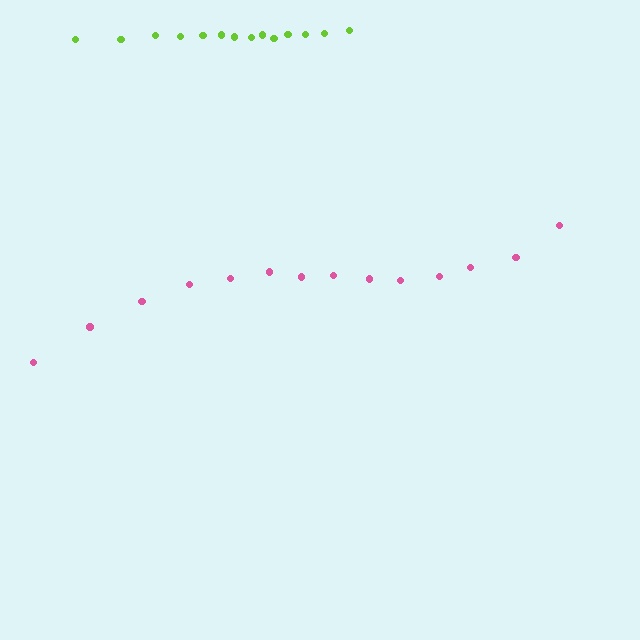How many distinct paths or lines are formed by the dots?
There are 2 distinct paths.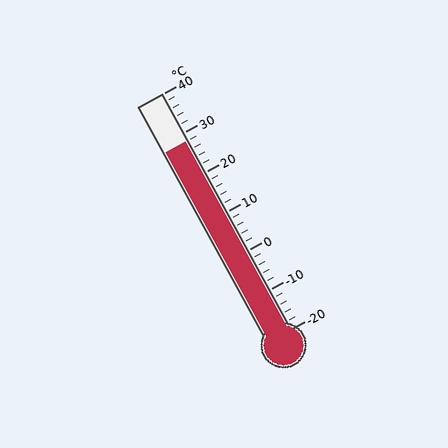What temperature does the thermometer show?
The thermometer shows approximately 28°C.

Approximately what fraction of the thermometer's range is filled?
The thermometer is filled to approximately 80% of its range.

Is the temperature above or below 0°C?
The temperature is above 0°C.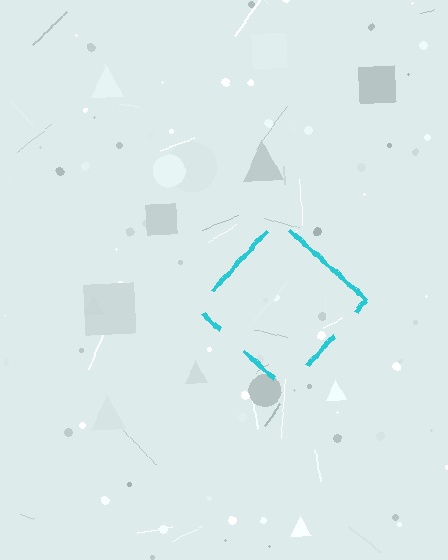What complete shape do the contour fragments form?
The contour fragments form a diamond.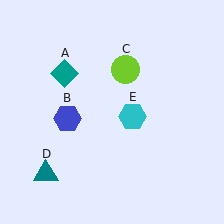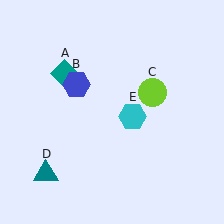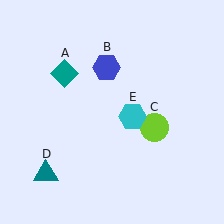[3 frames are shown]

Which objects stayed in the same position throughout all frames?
Teal diamond (object A) and teal triangle (object D) and cyan hexagon (object E) remained stationary.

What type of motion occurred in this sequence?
The blue hexagon (object B), lime circle (object C) rotated clockwise around the center of the scene.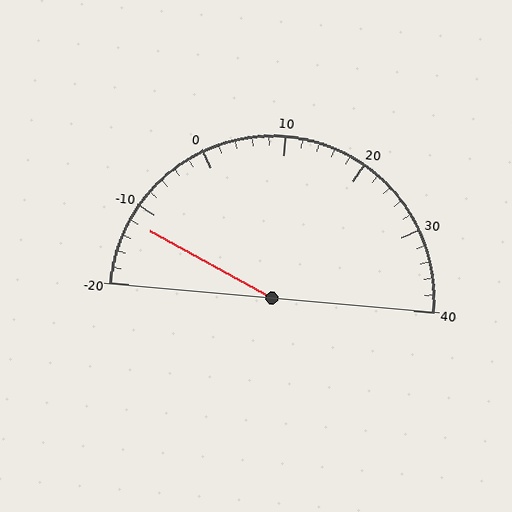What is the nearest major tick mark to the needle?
The nearest major tick mark is -10.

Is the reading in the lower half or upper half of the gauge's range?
The reading is in the lower half of the range (-20 to 40).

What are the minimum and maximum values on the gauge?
The gauge ranges from -20 to 40.